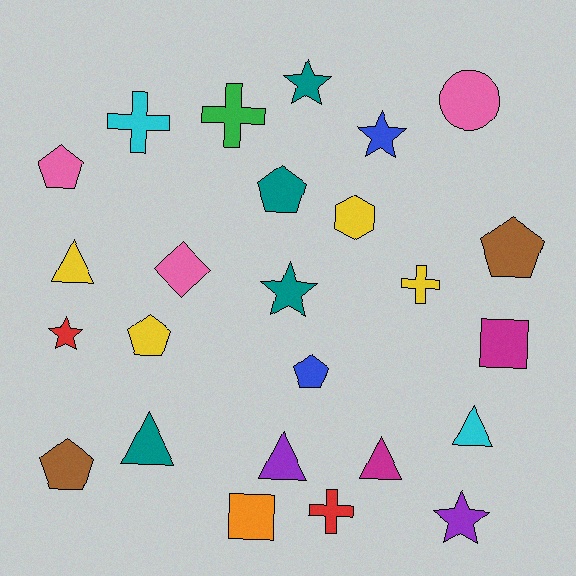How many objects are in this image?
There are 25 objects.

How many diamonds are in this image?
There is 1 diamond.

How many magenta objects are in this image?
There are 2 magenta objects.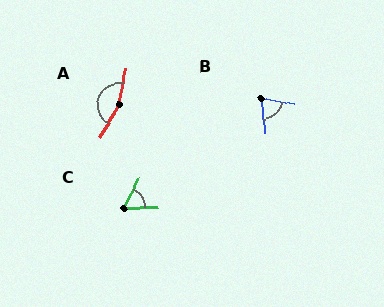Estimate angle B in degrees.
Approximately 74 degrees.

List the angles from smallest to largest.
C (61°), B (74°), A (161°).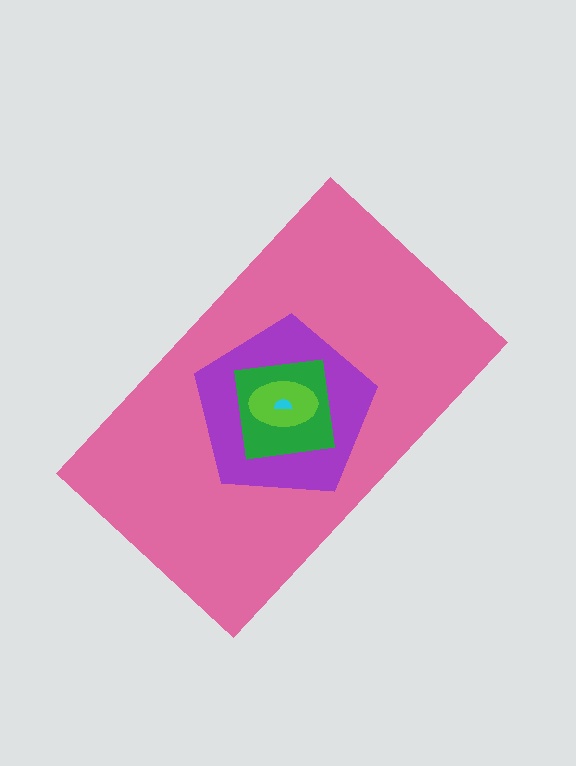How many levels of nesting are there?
5.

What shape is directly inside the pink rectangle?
The purple pentagon.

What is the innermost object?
The cyan semicircle.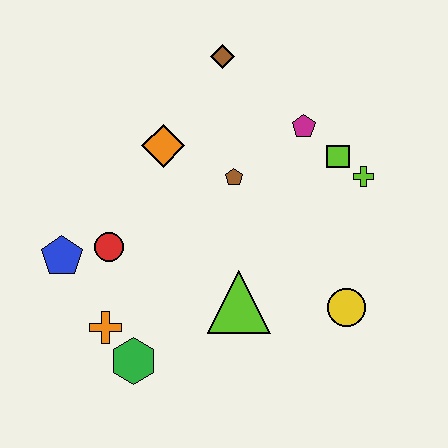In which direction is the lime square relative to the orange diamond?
The lime square is to the right of the orange diamond.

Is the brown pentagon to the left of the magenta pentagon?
Yes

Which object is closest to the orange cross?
The green hexagon is closest to the orange cross.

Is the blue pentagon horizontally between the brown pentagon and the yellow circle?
No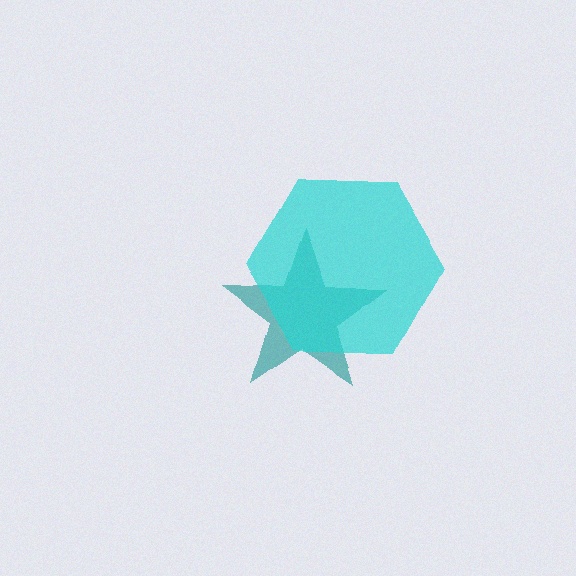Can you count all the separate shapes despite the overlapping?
Yes, there are 2 separate shapes.